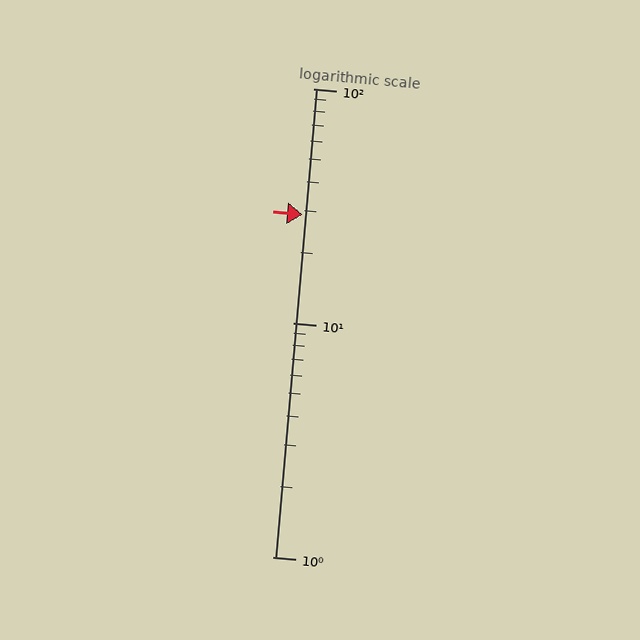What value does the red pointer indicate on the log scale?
The pointer indicates approximately 29.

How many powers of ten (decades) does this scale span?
The scale spans 2 decades, from 1 to 100.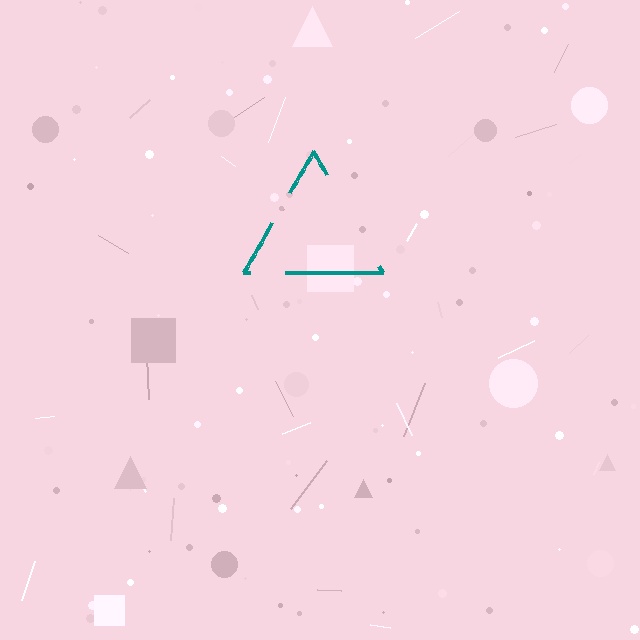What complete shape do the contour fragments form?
The contour fragments form a triangle.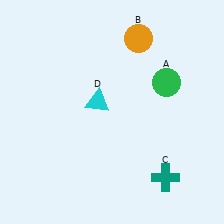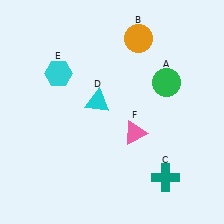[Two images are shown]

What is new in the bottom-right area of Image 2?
A pink triangle (F) was added in the bottom-right area of Image 2.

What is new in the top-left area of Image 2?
A cyan hexagon (E) was added in the top-left area of Image 2.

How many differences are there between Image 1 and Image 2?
There are 2 differences between the two images.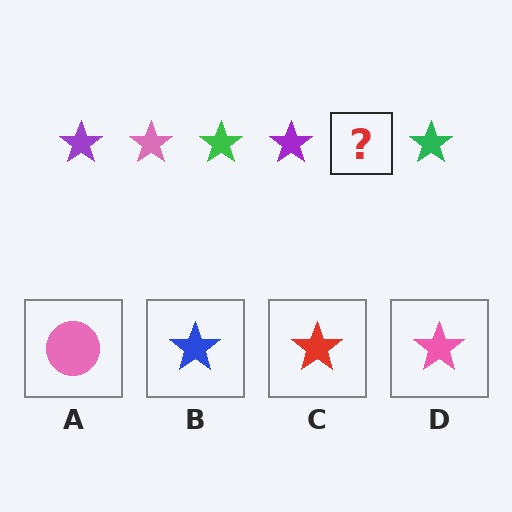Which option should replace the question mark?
Option D.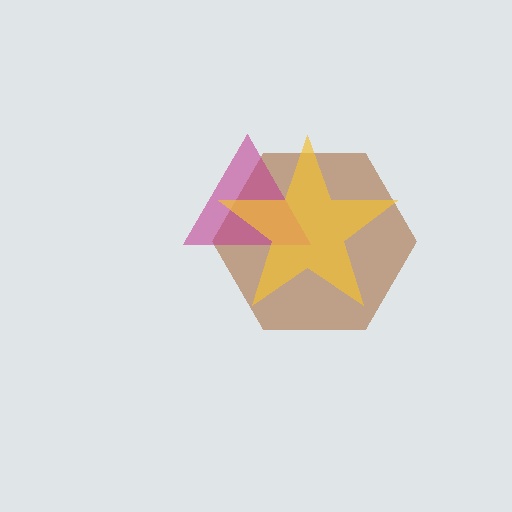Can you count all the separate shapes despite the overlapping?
Yes, there are 3 separate shapes.